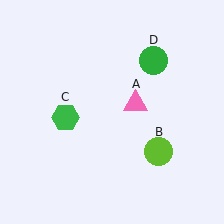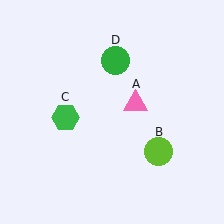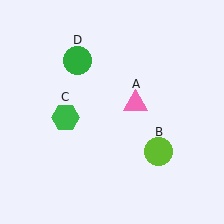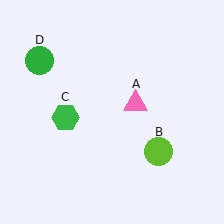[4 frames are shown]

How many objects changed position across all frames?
1 object changed position: green circle (object D).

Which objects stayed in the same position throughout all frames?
Pink triangle (object A) and lime circle (object B) and green hexagon (object C) remained stationary.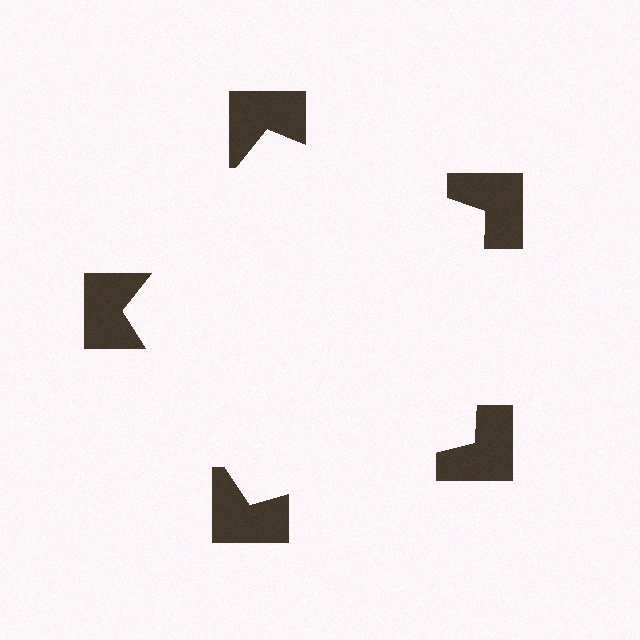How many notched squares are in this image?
There are 5 — one at each vertex of the illusory pentagon.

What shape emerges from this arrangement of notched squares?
An illusory pentagon — its edges are inferred from the aligned wedge cuts in the notched squares, not physically drawn.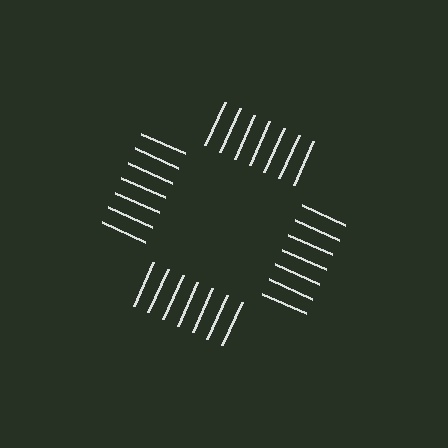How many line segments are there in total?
28 — 7 along each of the 4 edges.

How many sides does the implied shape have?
4 sides — the line-ends trace a square.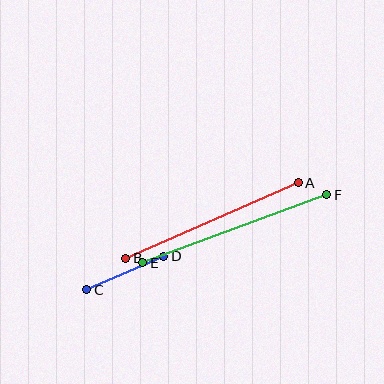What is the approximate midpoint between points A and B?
The midpoint is at approximately (212, 221) pixels.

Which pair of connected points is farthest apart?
Points E and F are farthest apart.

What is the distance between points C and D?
The distance is approximately 84 pixels.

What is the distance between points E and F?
The distance is approximately 196 pixels.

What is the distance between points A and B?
The distance is approximately 189 pixels.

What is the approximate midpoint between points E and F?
The midpoint is at approximately (235, 229) pixels.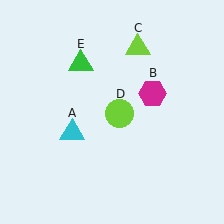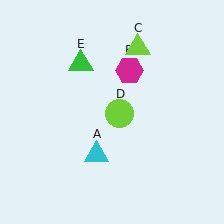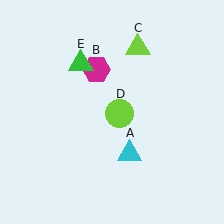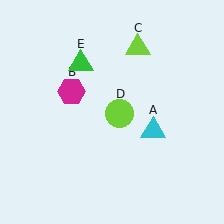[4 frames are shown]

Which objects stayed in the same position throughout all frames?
Lime triangle (object C) and lime circle (object D) and green triangle (object E) remained stationary.